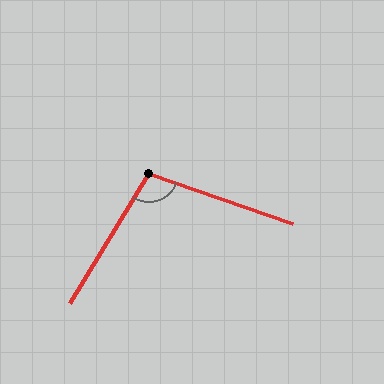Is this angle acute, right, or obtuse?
It is obtuse.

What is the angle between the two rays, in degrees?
Approximately 102 degrees.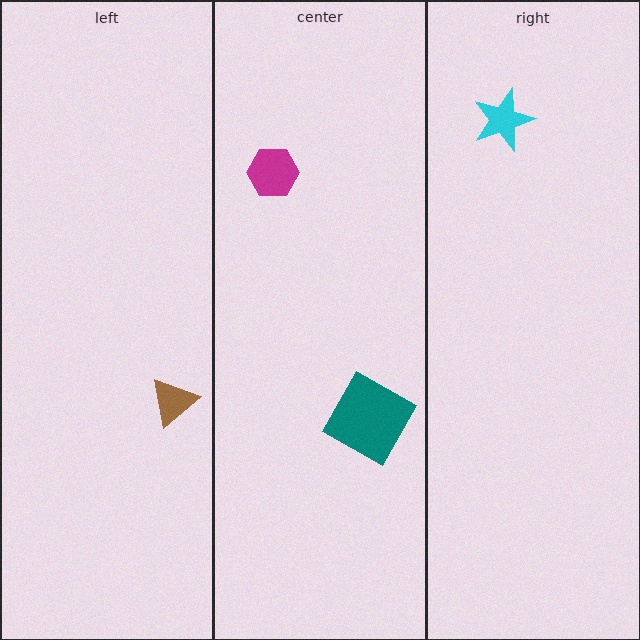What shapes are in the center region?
The magenta hexagon, the teal square.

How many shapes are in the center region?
2.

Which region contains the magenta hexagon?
The center region.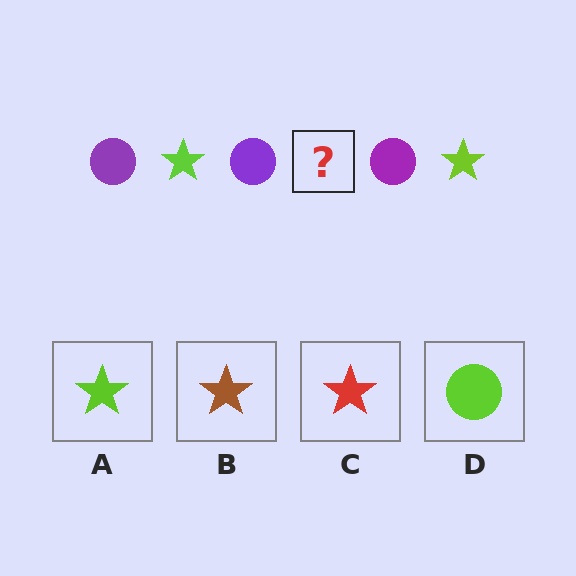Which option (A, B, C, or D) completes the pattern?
A.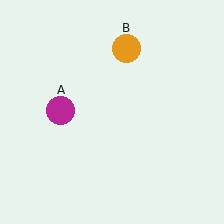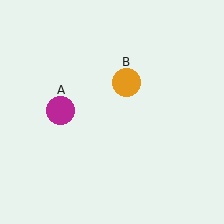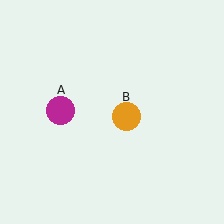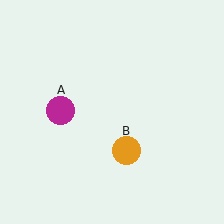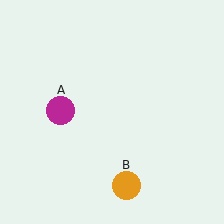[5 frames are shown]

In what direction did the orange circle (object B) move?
The orange circle (object B) moved down.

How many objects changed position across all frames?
1 object changed position: orange circle (object B).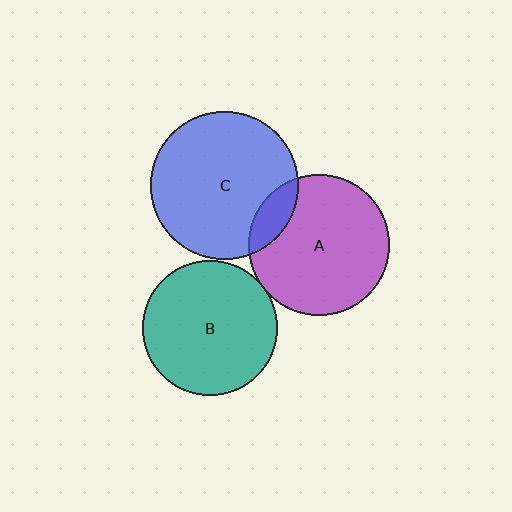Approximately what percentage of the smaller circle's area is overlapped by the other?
Approximately 15%.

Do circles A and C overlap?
Yes.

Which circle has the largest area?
Circle C (blue).